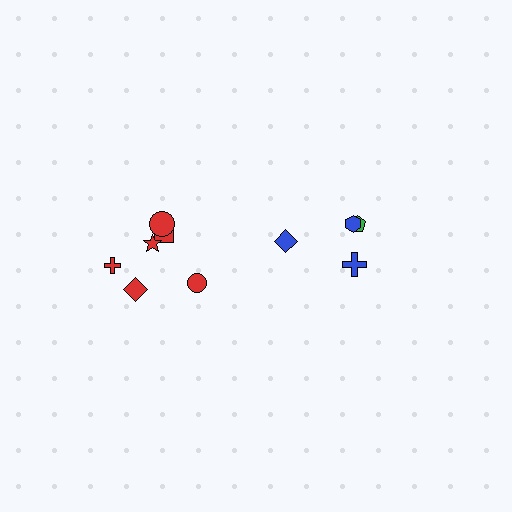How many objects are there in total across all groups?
There are 10 objects.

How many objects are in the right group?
There are 4 objects.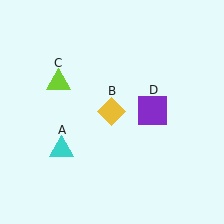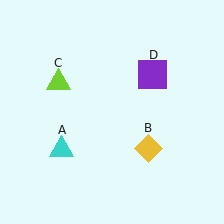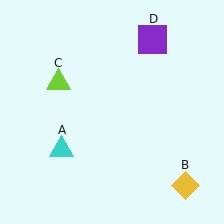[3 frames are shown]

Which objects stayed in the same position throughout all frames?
Cyan triangle (object A) and lime triangle (object C) remained stationary.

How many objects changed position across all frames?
2 objects changed position: yellow diamond (object B), purple square (object D).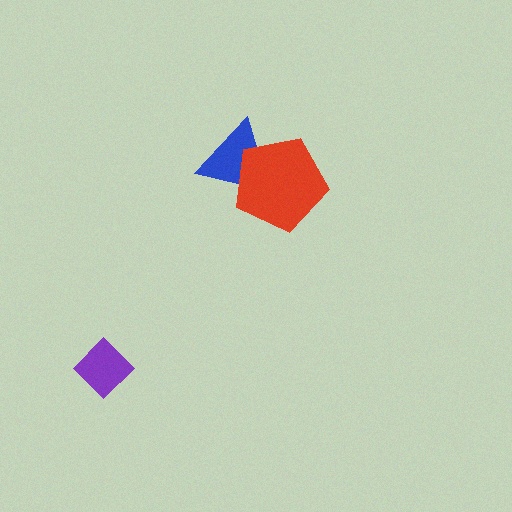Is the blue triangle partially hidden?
Yes, it is partially covered by another shape.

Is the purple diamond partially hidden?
No, no other shape covers it.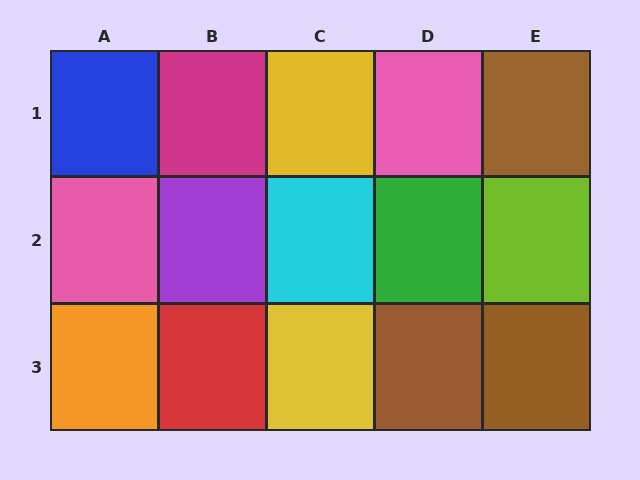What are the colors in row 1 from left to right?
Blue, magenta, yellow, pink, brown.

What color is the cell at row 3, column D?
Brown.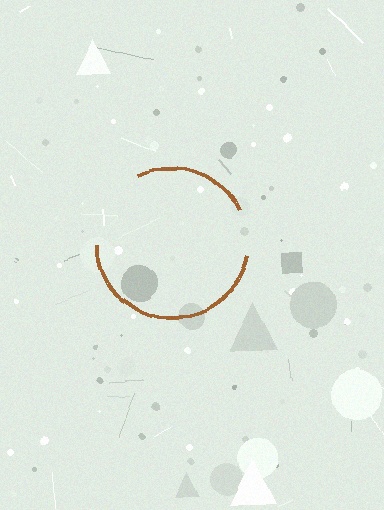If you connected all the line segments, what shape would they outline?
They would outline a circle.